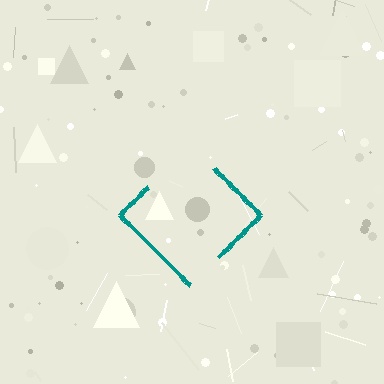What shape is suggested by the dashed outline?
The dashed outline suggests a diamond.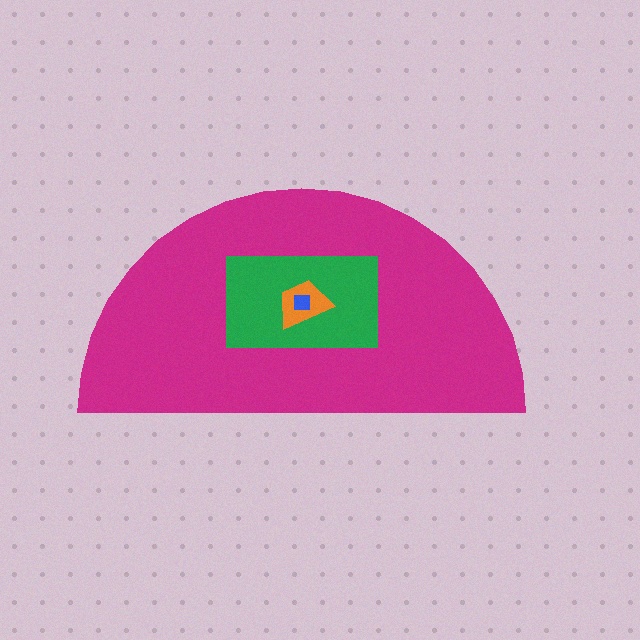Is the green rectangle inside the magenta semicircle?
Yes.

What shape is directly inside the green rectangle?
The orange trapezoid.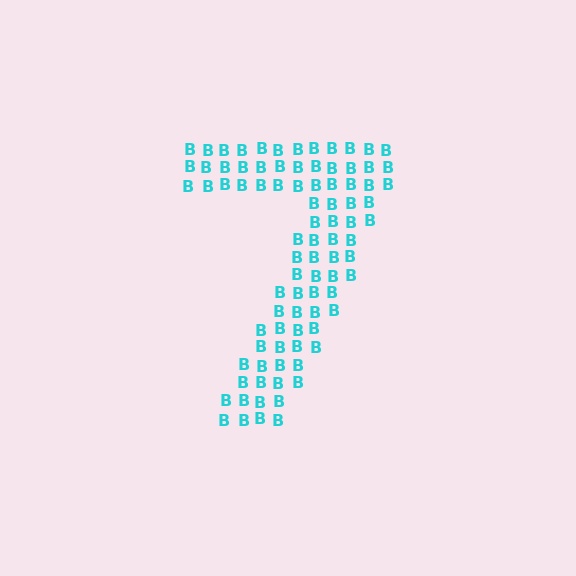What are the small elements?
The small elements are letter B's.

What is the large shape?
The large shape is the digit 7.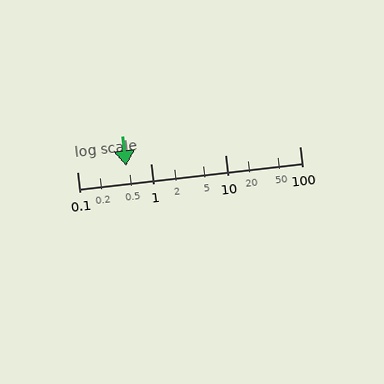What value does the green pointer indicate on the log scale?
The pointer indicates approximately 0.46.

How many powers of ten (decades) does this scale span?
The scale spans 3 decades, from 0.1 to 100.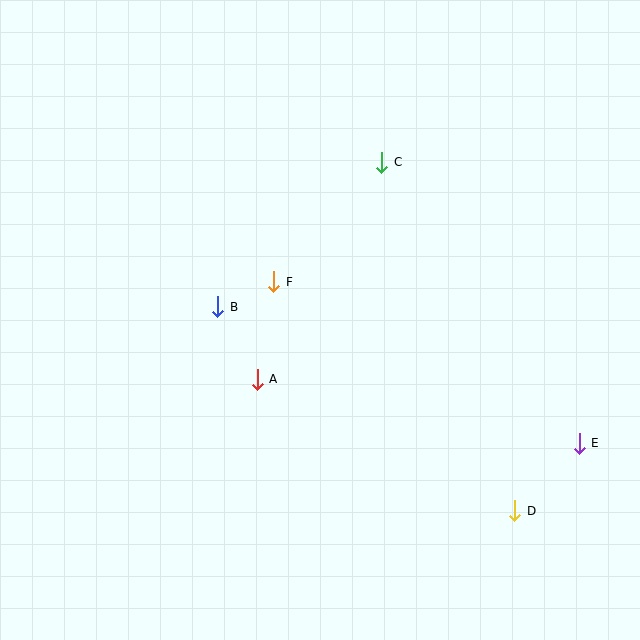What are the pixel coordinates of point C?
Point C is at (382, 162).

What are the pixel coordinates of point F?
Point F is at (274, 282).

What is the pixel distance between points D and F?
The distance between D and F is 333 pixels.